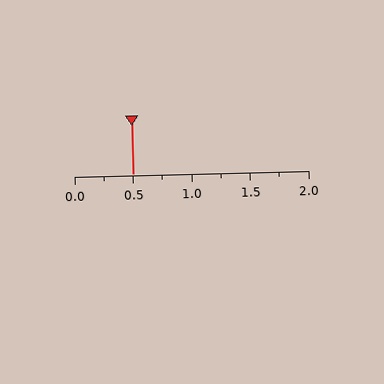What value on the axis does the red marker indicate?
The marker indicates approximately 0.5.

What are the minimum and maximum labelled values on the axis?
The axis runs from 0.0 to 2.0.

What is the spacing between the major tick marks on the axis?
The major ticks are spaced 0.5 apart.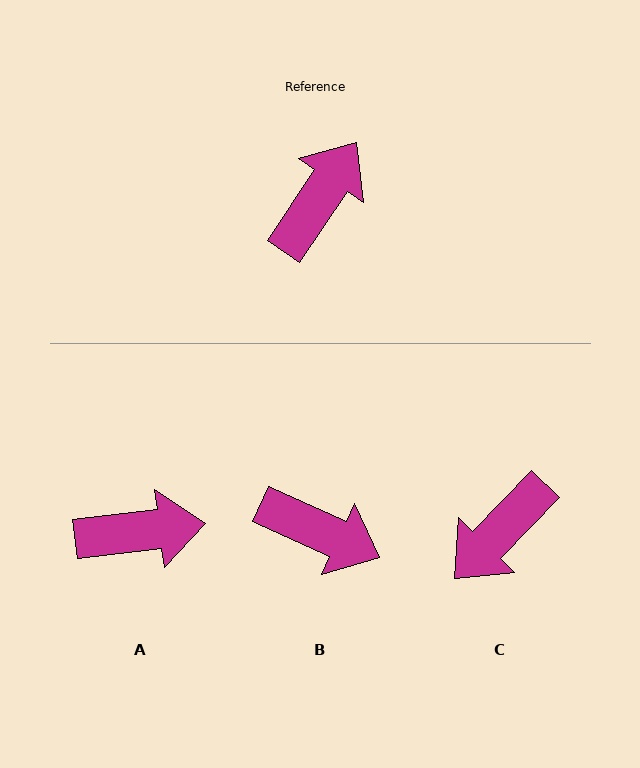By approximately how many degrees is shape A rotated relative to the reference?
Approximately 49 degrees clockwise.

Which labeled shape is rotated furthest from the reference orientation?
C, about 170 degrees away.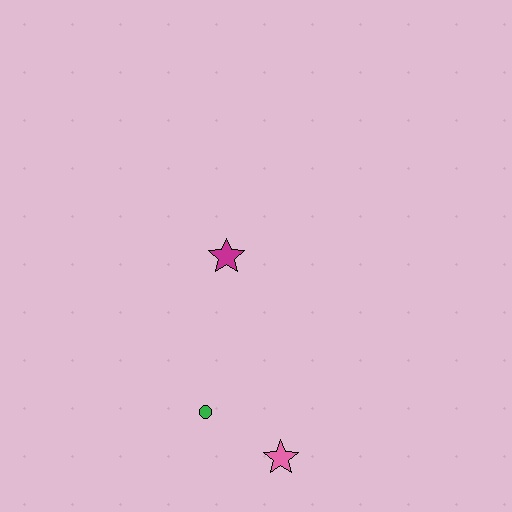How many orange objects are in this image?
There are no orange objects.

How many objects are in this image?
There are 3 objects.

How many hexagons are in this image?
There are no hexagons.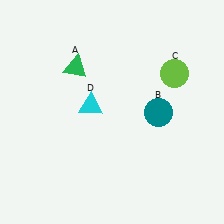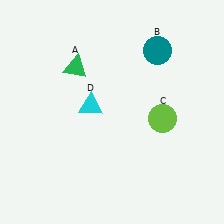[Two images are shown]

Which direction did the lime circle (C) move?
The lime circle (C) moved down.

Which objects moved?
The objects that moved are: the teal circle (B), the lime circle (C).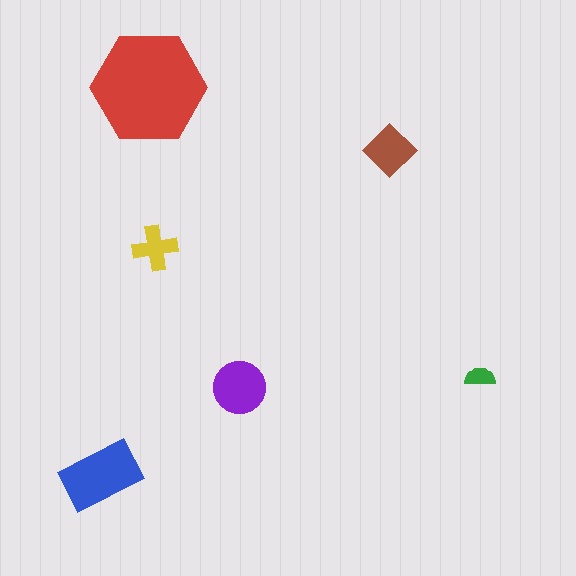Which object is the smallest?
The green semicircle.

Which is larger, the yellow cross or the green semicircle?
The yellow cross.